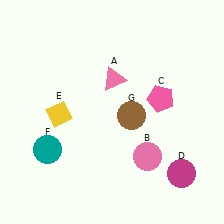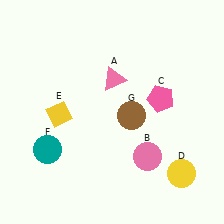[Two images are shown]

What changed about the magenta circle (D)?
In Image 1, D is magenta. In Image 2, it changed to yellow.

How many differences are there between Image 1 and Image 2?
There is 1 difference between the two images.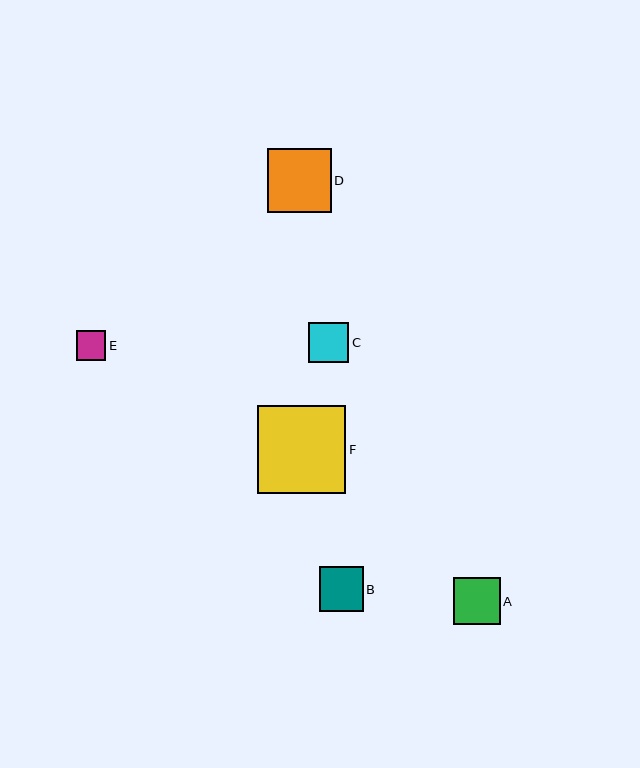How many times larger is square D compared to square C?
Square D is approximately 1.6 times the size of square C.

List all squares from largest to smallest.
From largest to smallest: F, D, A, B, C, E.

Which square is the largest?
Square F is the largest with a size of approximately 88 pixels.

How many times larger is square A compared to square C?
Square A is approximately 1.1 times the size of square C.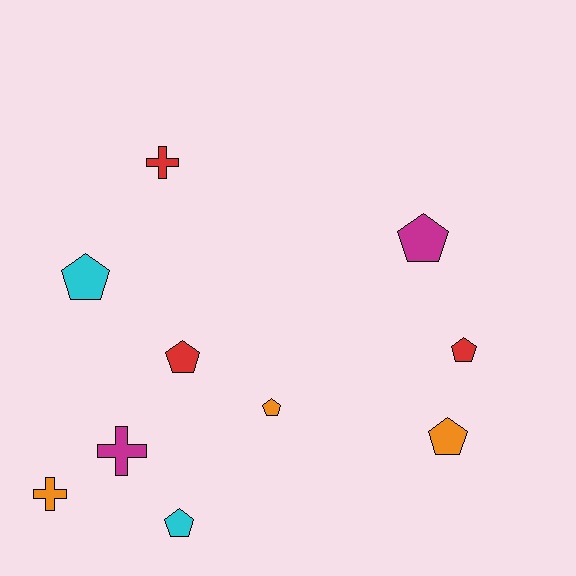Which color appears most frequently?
Red, with 3 objects.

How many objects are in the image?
There are 10 objects.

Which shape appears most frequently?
Pentagon, with 7 objects.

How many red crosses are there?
There is 1 red cross.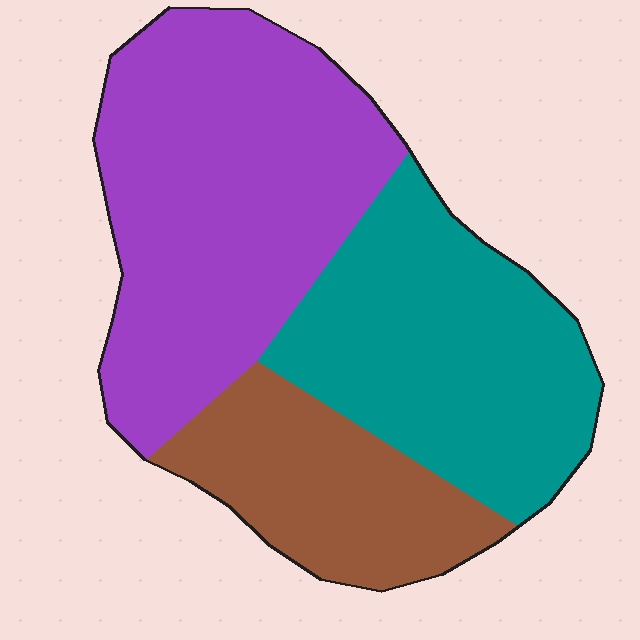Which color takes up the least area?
Brown, at roughly 20%.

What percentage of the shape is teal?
Teal covers about 35% of the shape.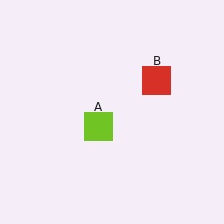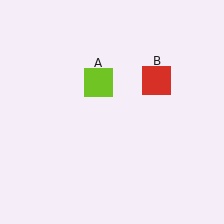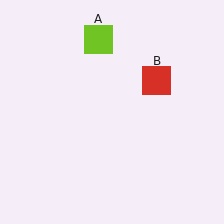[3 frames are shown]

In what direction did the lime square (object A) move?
The lime square (object A) moved up.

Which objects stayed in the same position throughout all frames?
Red square (object B) remained stationary.